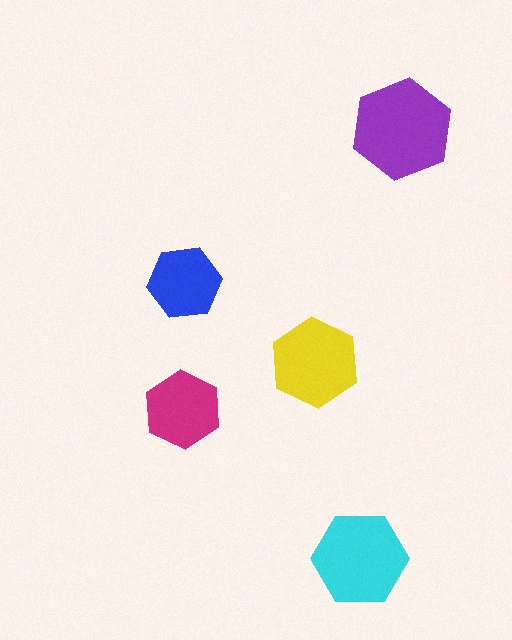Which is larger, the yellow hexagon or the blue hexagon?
The yellow one.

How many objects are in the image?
There are 5 objects in the image.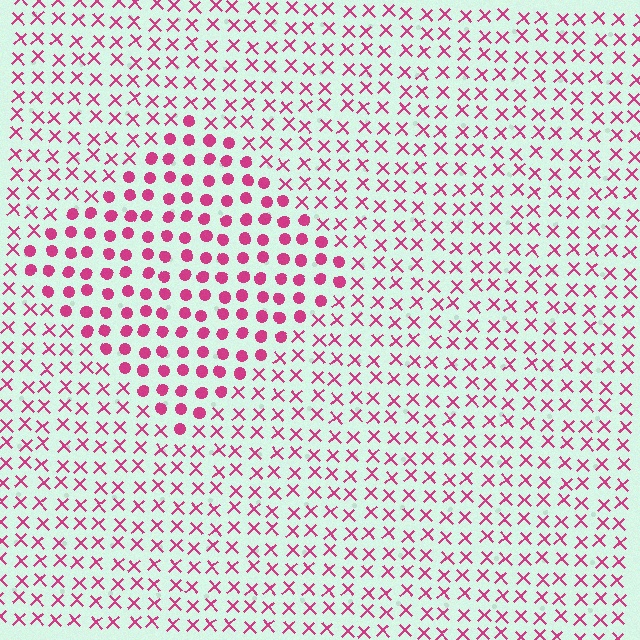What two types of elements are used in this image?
The image uses circles inside the diamond region and X marks outside it.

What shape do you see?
I see a diamond.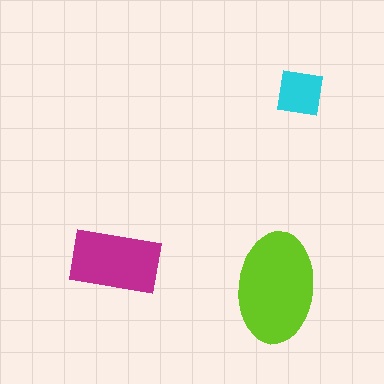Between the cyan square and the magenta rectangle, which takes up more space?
The magenta rectangle.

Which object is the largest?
The lime ellipse.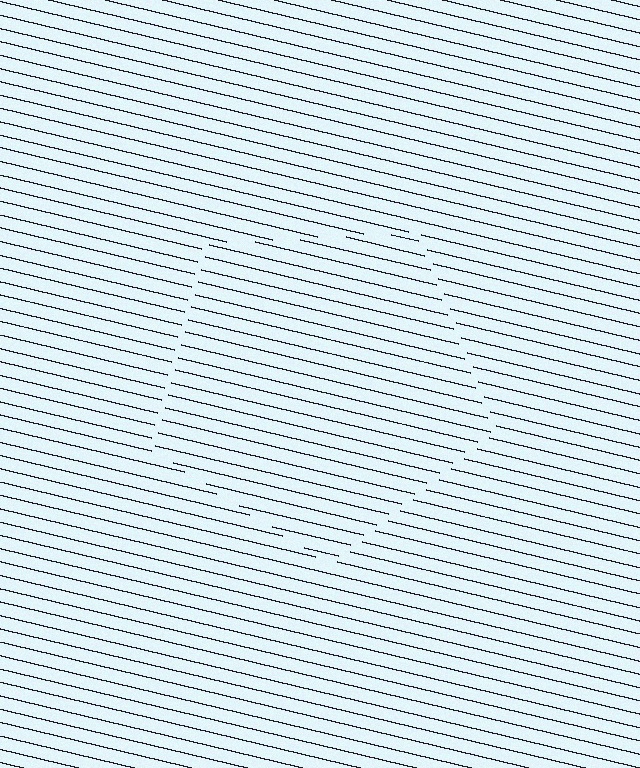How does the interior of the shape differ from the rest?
The interior of the shape contains the same grating, shifted by half a period — the contour is defined by the phase discontinuity where line-ends from the inner and outer gratings abut.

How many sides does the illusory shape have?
5 sides — the line-ends trace a pentagon.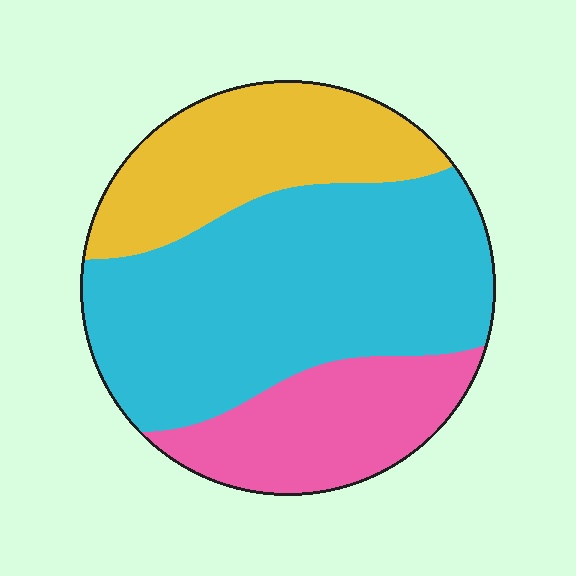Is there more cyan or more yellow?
Cyan.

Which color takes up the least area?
Pink, at roughly 20%.